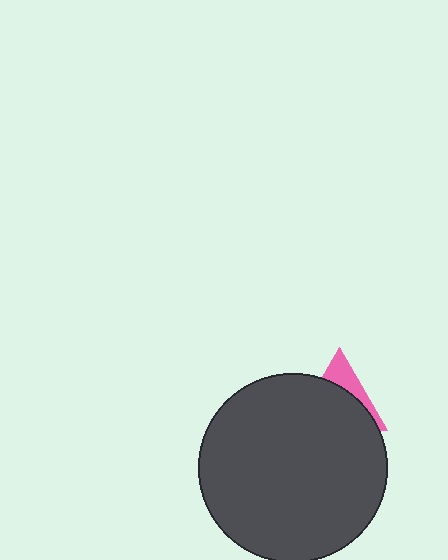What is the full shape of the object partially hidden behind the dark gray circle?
The partially hidden object is a pink triangle.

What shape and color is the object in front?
The object in front is a dark gray circle.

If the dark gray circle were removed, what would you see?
You would see the complete pink triangle.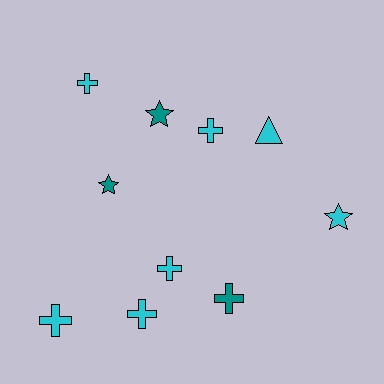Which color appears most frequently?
Cyan, with 7 objects.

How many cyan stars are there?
There is 1 cyan star.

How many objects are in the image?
There are 10 objects.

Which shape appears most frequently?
Cross, with 6 objects.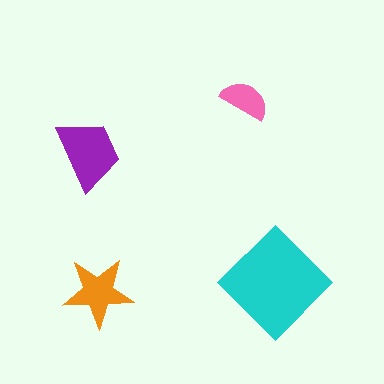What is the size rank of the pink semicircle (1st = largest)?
4th.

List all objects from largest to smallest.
The cyan diamond, the purple trapezoid, the orange star, the pink semicircle.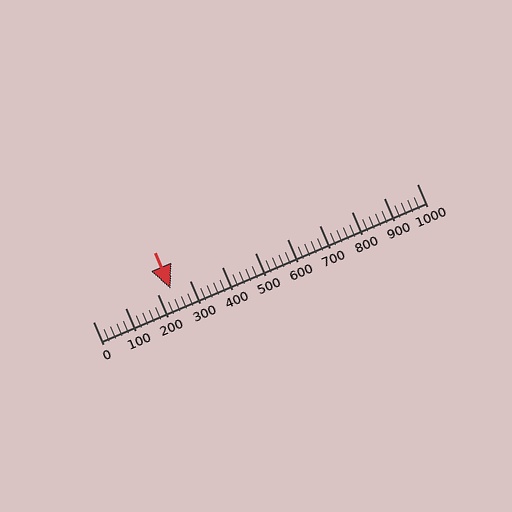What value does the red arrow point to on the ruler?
The red arrow points to approximately 240.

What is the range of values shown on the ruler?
The ruler shows values from 0 to 1000.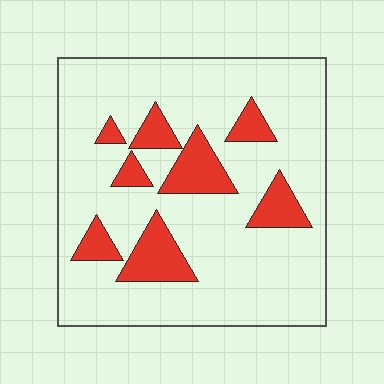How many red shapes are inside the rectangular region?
8.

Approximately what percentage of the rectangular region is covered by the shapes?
Approximately 20%.